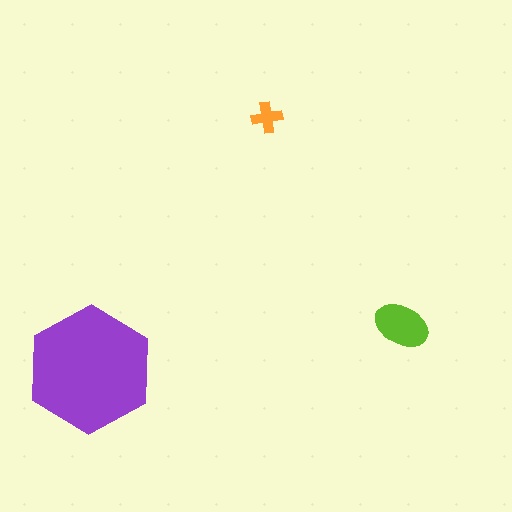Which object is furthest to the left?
The purple hexagon is leftmost.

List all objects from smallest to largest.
The orange cross, the lime ellipse, the purple hexagon.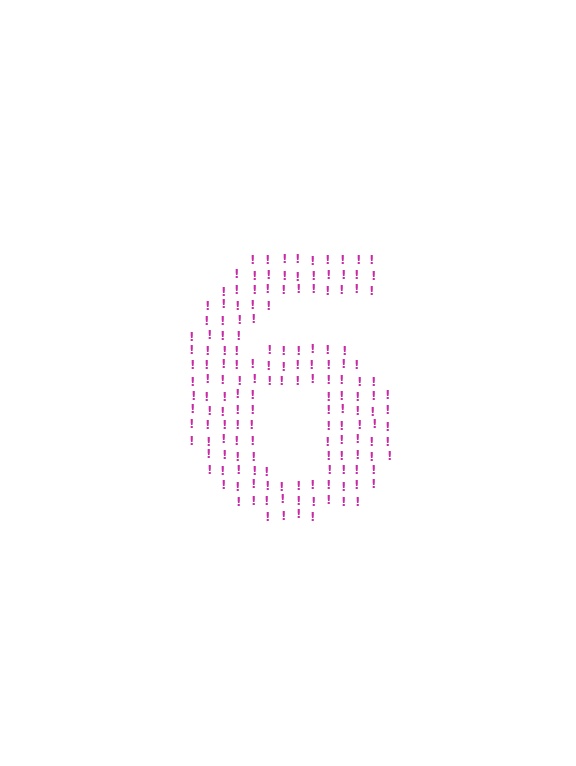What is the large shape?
The large shape is the digit 6.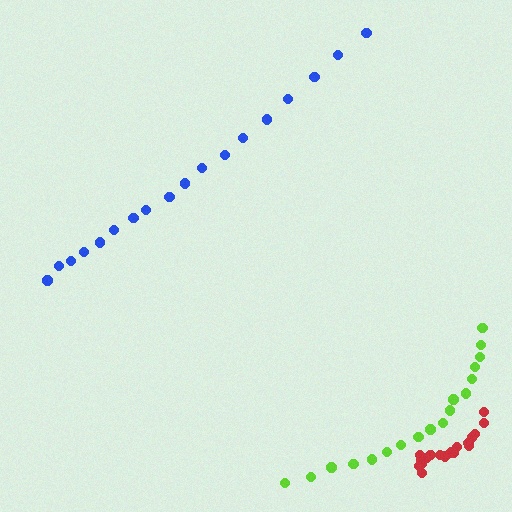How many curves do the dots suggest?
There are 3 distinct paths.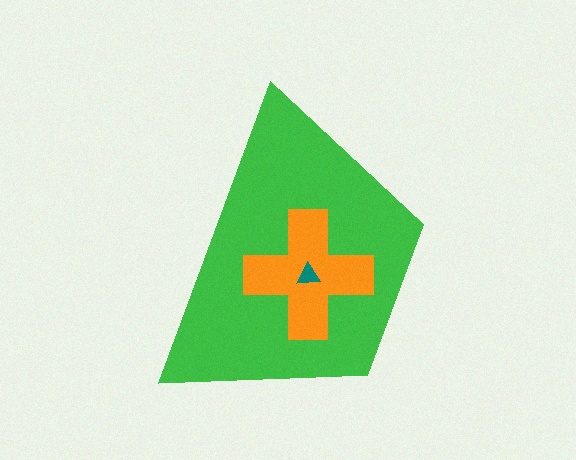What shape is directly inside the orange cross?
The teal triangle.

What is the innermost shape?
The teal triangle.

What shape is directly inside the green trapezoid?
The orange cross.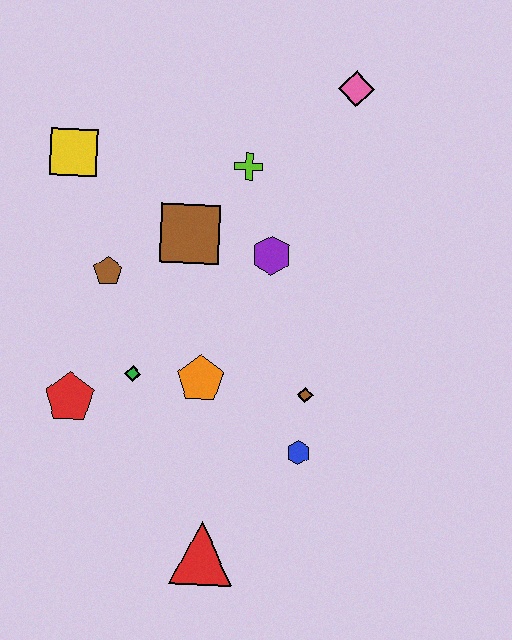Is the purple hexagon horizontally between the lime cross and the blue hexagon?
Yes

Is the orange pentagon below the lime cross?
Yes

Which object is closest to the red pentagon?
The green diamond is closest to the red pentagon.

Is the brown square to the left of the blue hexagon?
Yes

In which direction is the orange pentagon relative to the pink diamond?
The orange pentagon is below the pink diamond.